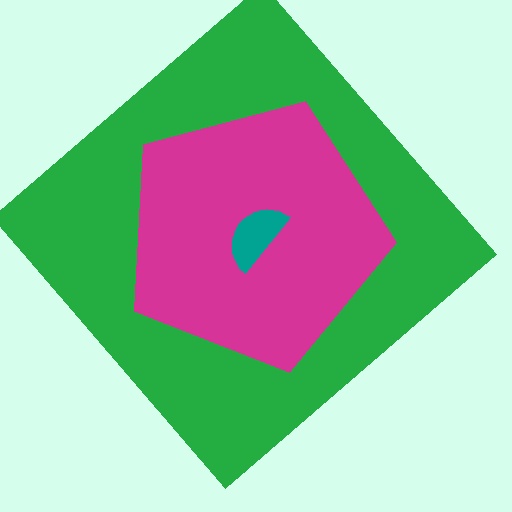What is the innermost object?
The teal semicircle.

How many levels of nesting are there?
3.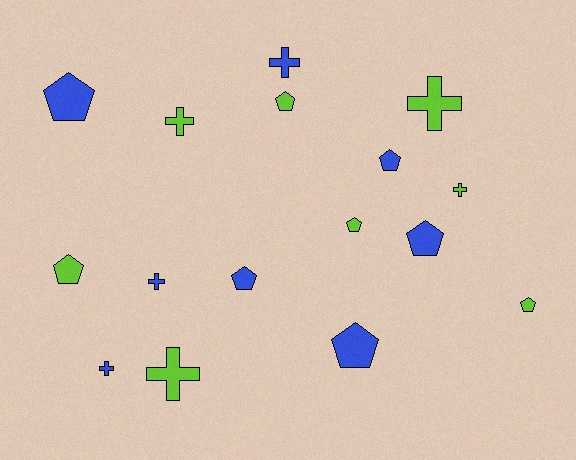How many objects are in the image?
There are 16 objects.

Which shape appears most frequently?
Pentagon, with 9 objects.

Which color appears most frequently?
Blue, with 8 objects.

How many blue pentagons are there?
There are 5 blue pentagons.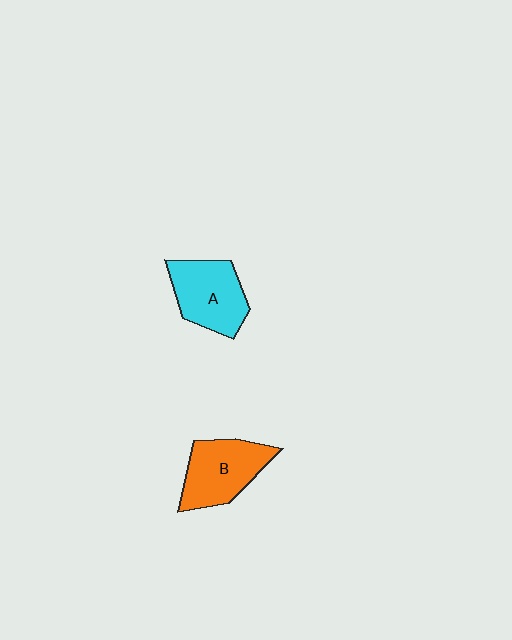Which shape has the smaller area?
Shape A (cyan).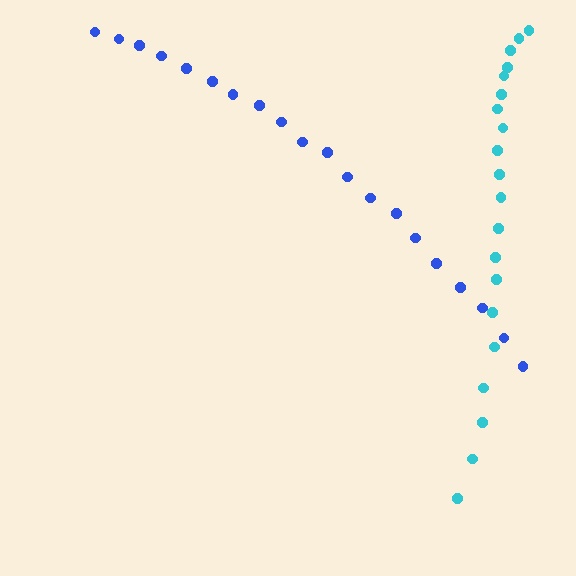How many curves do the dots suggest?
There are 2 distinct paths.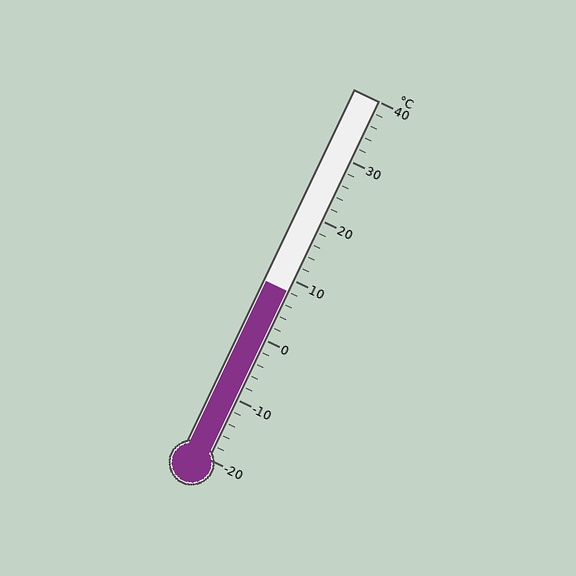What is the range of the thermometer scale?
The thermometer scale ranges from -20°C to 40°C.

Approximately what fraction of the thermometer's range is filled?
The thermometer is filled to approximately 45% of its range.